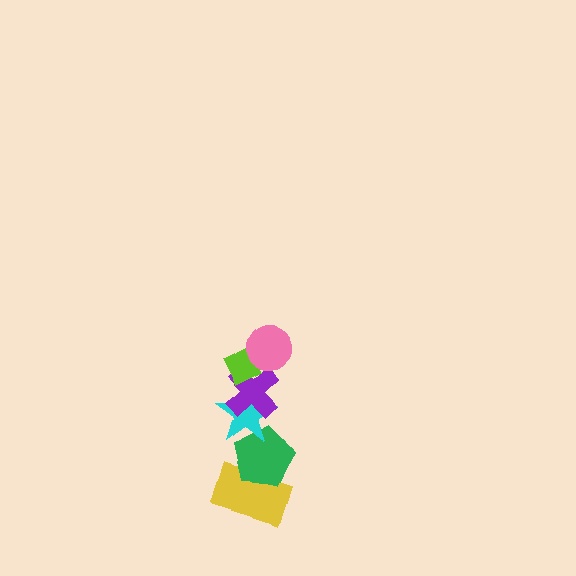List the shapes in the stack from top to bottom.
From top to bottom: the pink circle, the lime diamond, the purple cross, the cyan star, the green pentagon, the yellow rectangle.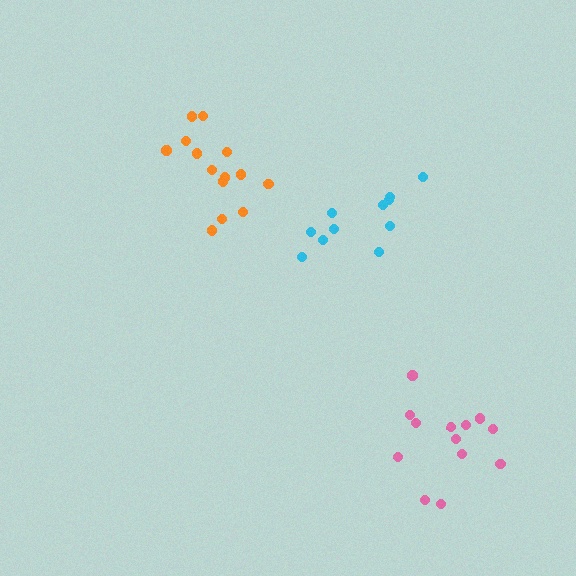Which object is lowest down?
The pink cluster is bottommost.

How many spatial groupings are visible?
There are 3 spatial groupings.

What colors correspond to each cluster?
The clusters are colored: orange, cyan, pink.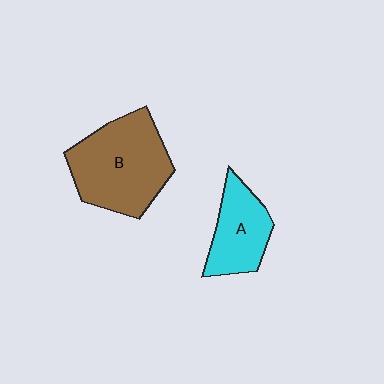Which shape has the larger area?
Shape B (brown).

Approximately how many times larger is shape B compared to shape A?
Approximately 1.7 times.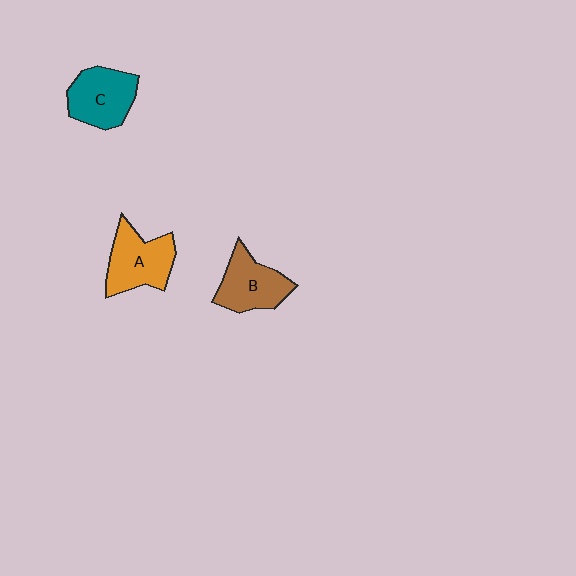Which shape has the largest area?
Shape A (orange).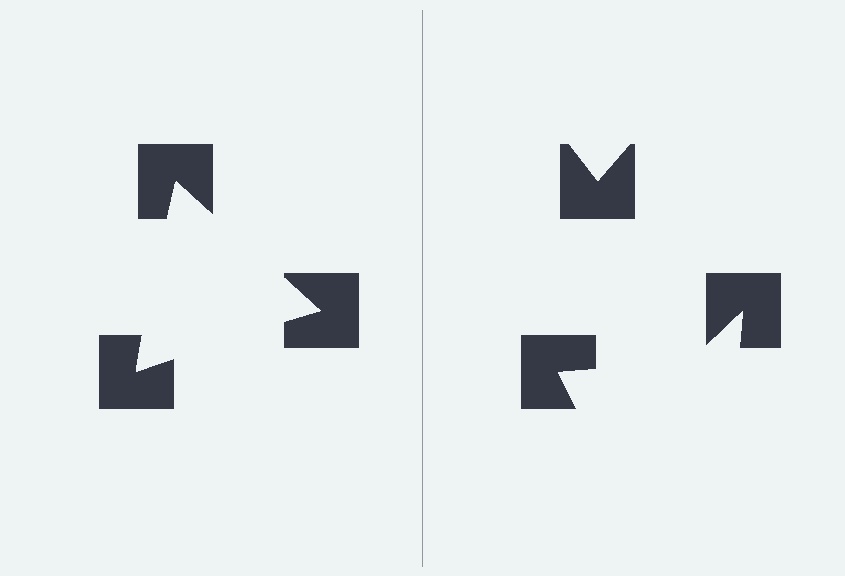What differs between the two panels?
The notched squares are positioned identically on both sides; only the wedge orientations differ. On the left they align to a triangle; on the right they are misaligned.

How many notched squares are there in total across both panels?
6 — 3 on each side.